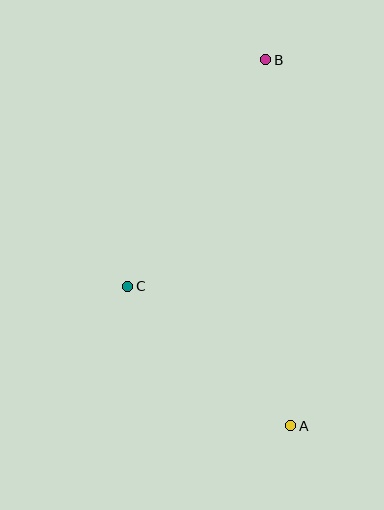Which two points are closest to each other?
Points A and C are closest to each other.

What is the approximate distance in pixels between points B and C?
The distance between B and C is approximately 266 pixels.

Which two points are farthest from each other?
Points A and B are farthest from each other.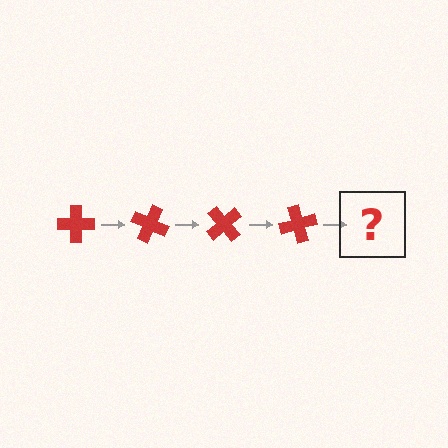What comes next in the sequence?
The next element should be a red cross rotated 100 degrees.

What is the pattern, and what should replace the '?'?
The pattern is that the cross rotates 25 degrees each step. The '?' should be a red cross rotated 100 degrees.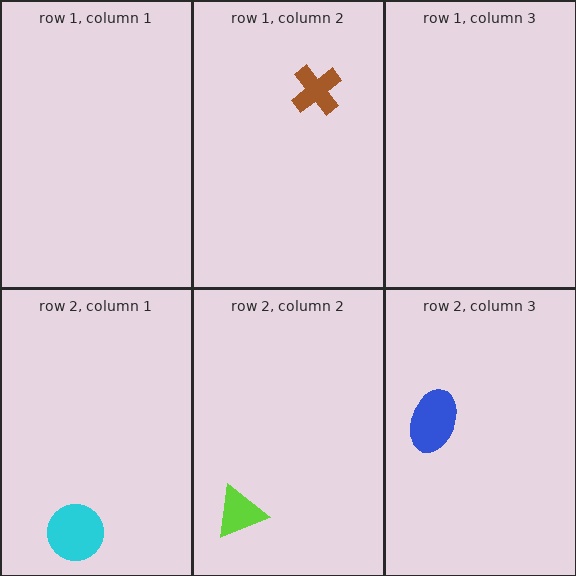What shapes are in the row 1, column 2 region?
The brown cross.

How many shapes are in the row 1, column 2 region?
1.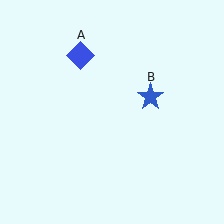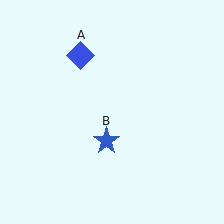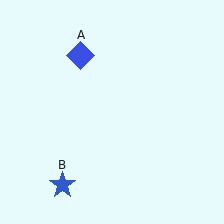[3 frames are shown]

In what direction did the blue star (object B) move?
The blue star (object B) moved down and to the left.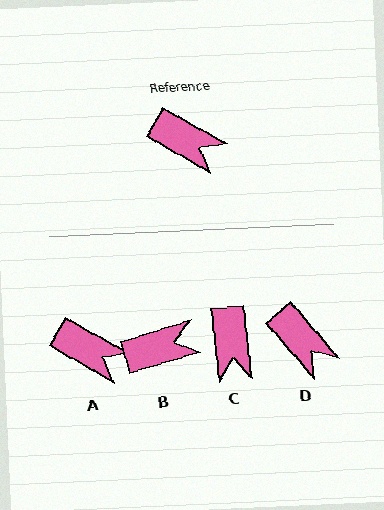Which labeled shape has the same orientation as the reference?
A.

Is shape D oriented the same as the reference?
No, it is off by about 20 degrees.